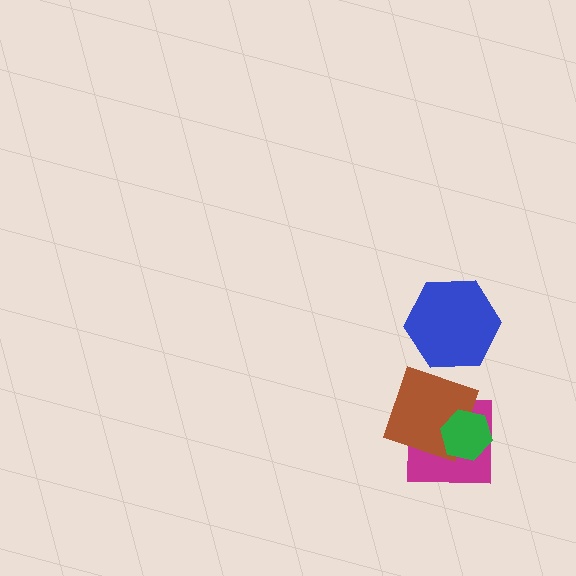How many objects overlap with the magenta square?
2 objects overlap with the magenta square.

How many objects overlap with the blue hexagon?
0 objects overlap with the blue hexagon.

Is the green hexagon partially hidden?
No, no other shape covers it.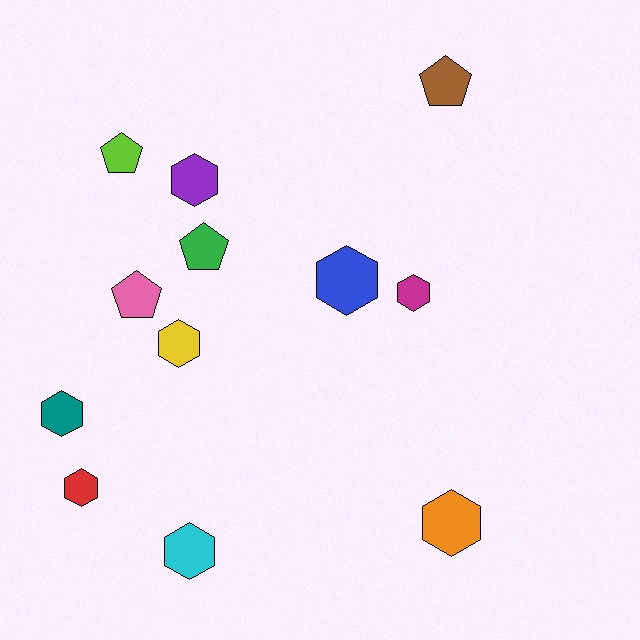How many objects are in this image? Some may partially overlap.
There are 12 objects.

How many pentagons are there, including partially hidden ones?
There are 4 pentagons.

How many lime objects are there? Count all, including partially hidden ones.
There is 1 lime object.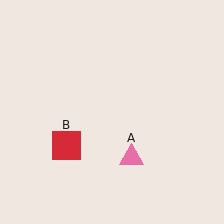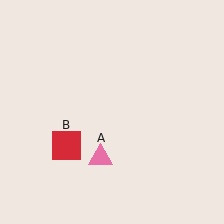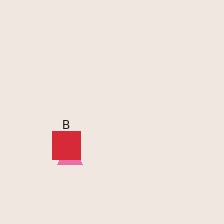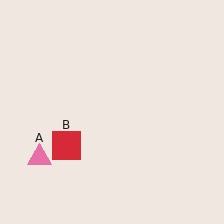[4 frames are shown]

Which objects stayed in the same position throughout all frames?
Red square (object B) remained stationary.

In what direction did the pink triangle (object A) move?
The pink triangle (object A) moved left.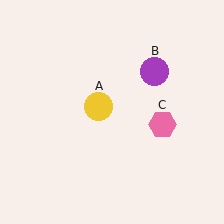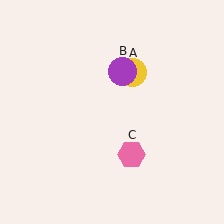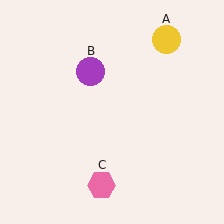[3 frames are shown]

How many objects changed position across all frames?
3 objects changed position: yellow circle (object A), purple circle (object B), pink hexagon (object C).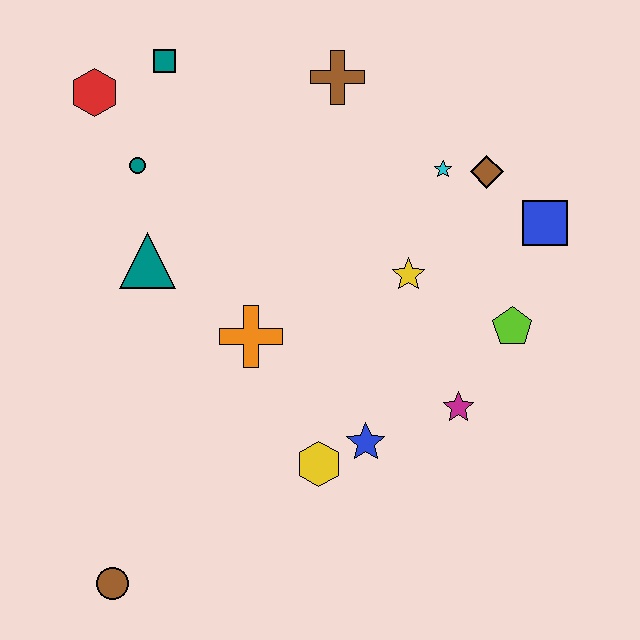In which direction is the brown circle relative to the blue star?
The brown circle is to the left of the blue star.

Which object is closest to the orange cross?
The teal triangle is closest to the orange cross.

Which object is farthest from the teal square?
The brown circle is farthest from the teal square.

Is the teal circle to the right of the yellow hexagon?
No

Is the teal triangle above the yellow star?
Yes